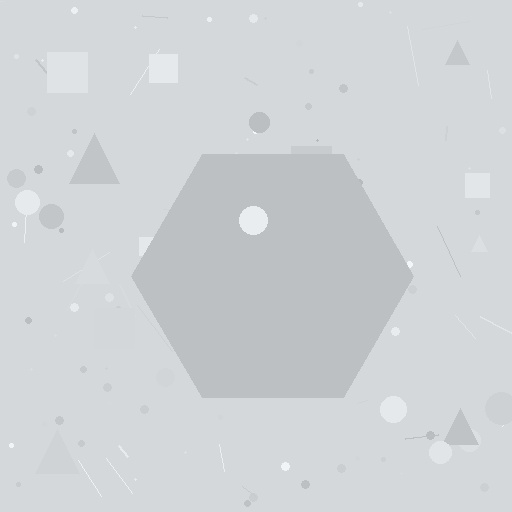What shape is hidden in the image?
A hexagon is hidden in the image.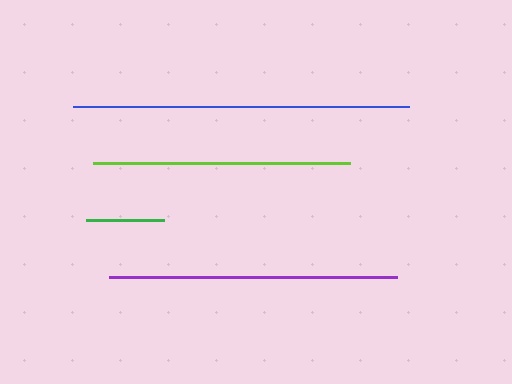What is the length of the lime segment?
The lime segment is approximately 257 pixels long.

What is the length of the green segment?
The green segment is approximately 78 pixels long.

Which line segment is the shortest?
The green line is the shortest at approximately 78 pixels.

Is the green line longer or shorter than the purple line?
The purple line is longer than the green line.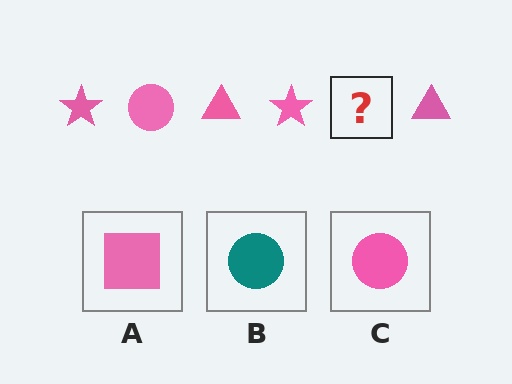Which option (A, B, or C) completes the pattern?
C.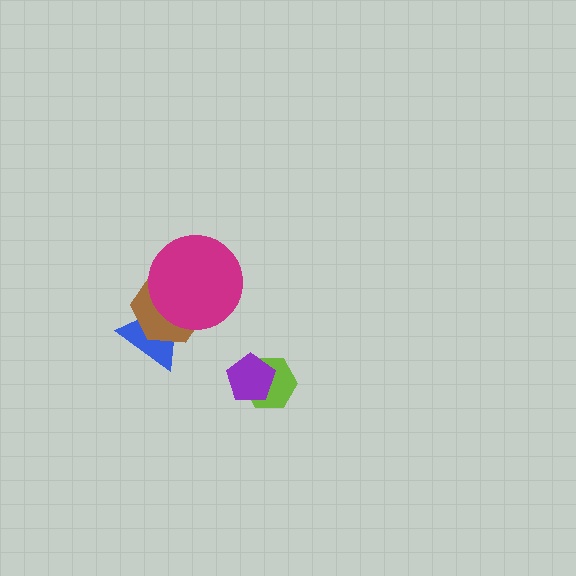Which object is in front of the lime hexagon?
The purple pentagon is in front of the lime hexagon.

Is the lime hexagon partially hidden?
Yes, it is partially covered by another shape.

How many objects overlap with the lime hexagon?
1 object overlaps with the lime hexagon.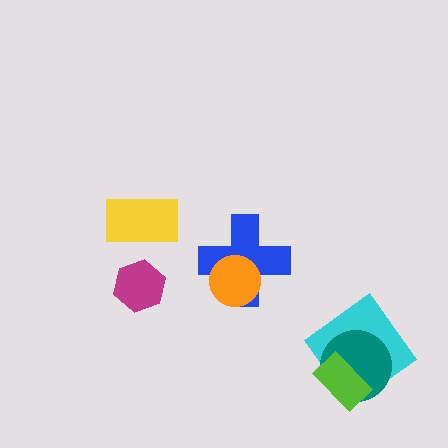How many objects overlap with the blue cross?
1 object overlaps with the blue cross.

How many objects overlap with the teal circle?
2 objects overlap with the teal circle.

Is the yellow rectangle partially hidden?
No, no other shape covers it.